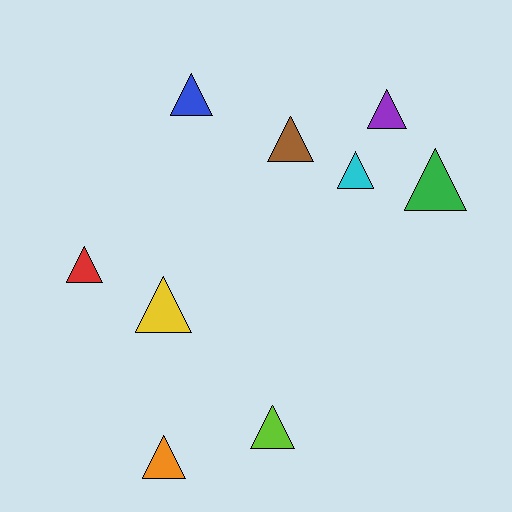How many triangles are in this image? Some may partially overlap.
There are 9 triangles.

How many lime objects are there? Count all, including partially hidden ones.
There is 1 lime object.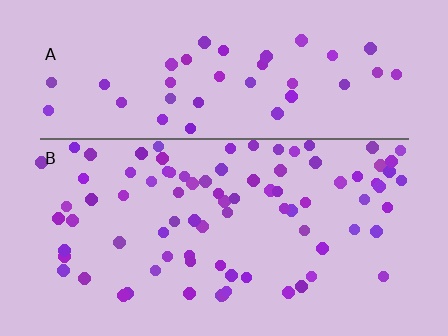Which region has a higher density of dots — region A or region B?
B (the bottom).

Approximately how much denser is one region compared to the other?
Approximately 1.9× — region B over region A.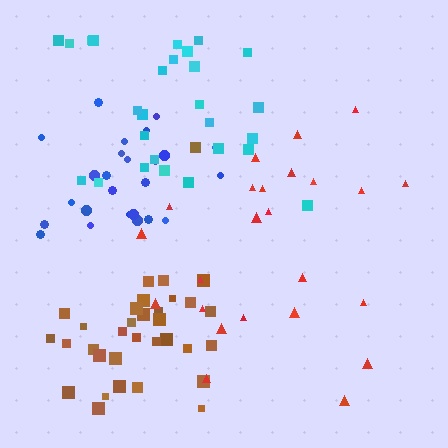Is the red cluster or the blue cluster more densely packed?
Blue.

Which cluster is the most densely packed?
Blue.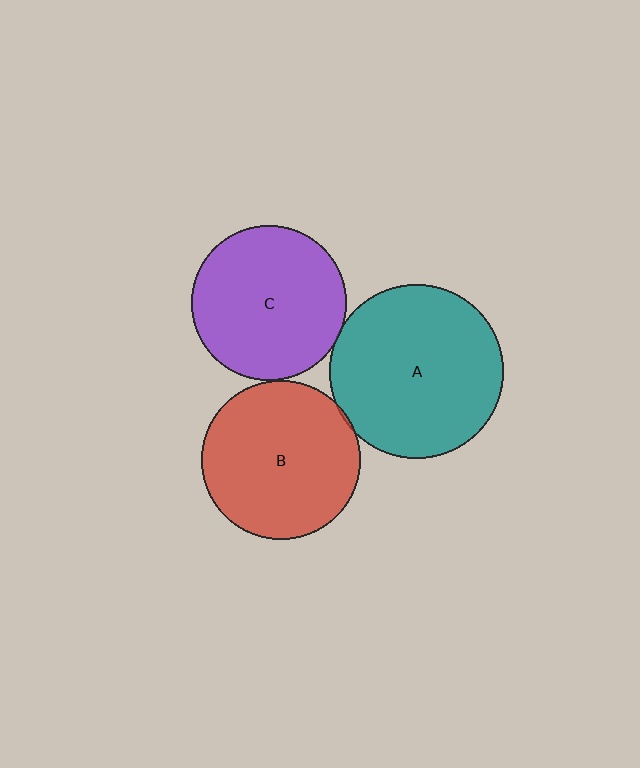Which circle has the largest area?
Circle A (teal).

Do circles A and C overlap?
Yes.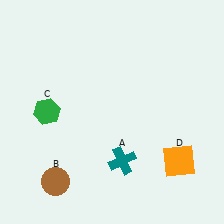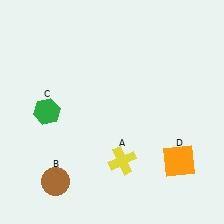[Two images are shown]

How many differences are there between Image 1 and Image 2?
There is 1 difference between the two images.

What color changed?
The cross (A) changed from teal in Image 1 to yellow in Image 2.